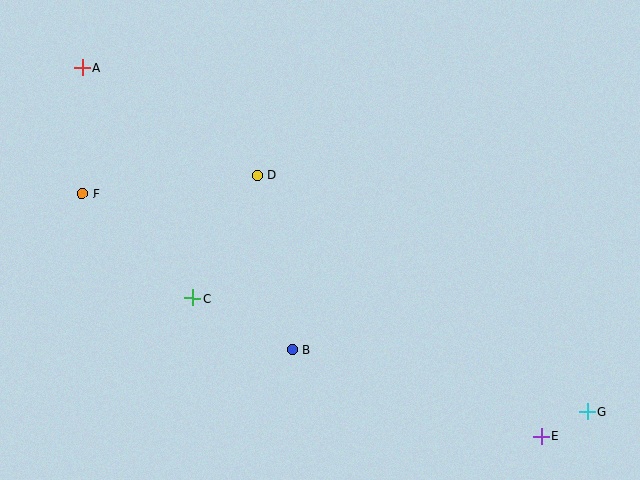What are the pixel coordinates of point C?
Point C is at (193, 298).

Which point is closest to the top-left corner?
Point A is closest to the top-left corner.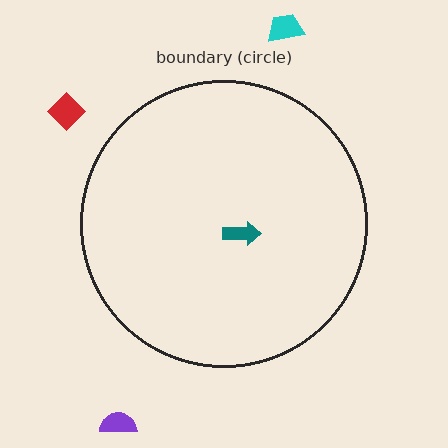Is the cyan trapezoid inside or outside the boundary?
Outside.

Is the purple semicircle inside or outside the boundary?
Outside.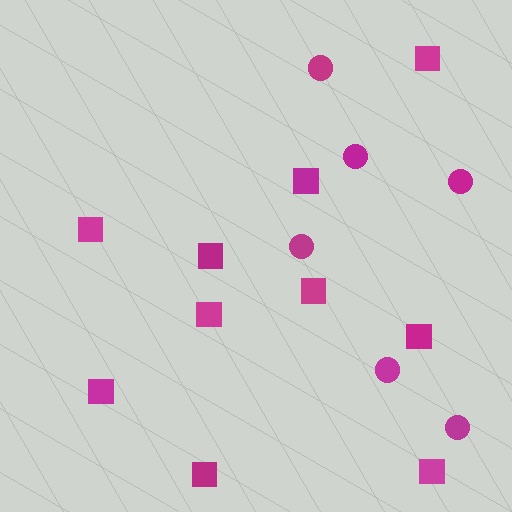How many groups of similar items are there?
There are 2 groups: one group of squares (10) and one group of circles (6).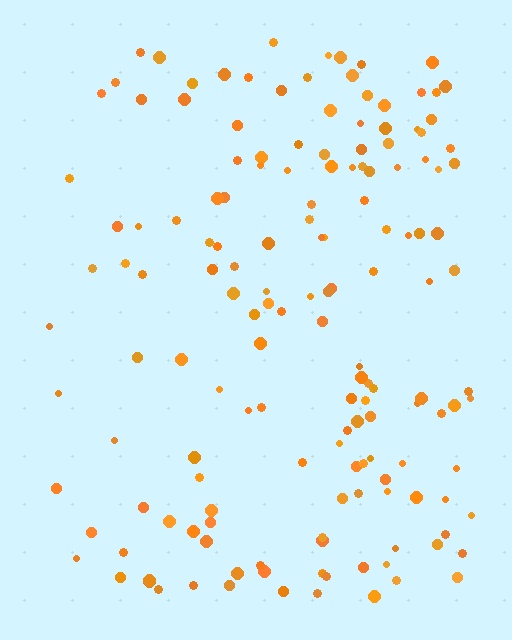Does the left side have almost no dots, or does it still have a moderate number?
Still a moderate number, just noticeably fewer than the right.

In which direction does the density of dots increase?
From left to right, with the right side densest.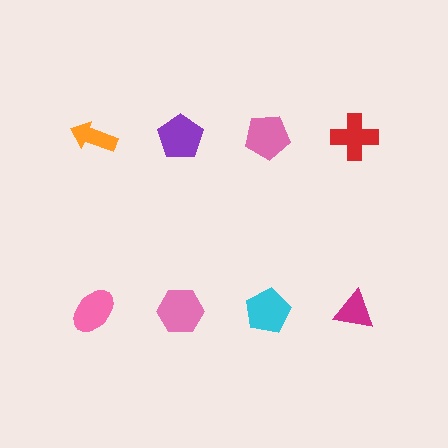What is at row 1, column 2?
A purple pentagon.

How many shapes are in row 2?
4 shapes.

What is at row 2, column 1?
A pink ellipse.